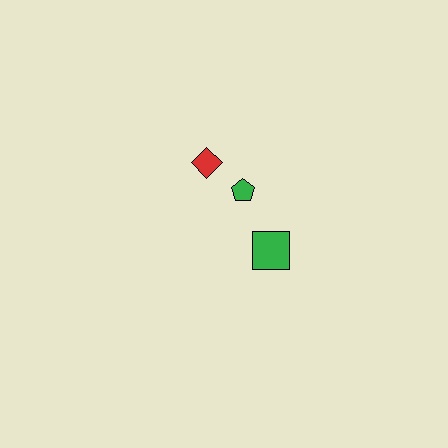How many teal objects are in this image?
There are no teal objects.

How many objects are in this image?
There are 3 objects.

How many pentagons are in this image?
There is 1 pentagon.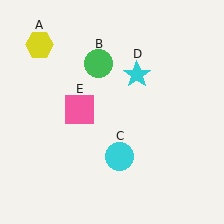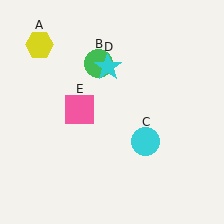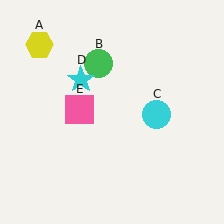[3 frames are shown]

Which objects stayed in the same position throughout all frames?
Yellow hexagon (object A) and green circle (object B) and pink square (object E) remained stationary.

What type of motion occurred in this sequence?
The cyan circle (object C), cyan star (object D) rotated counterclockwise around the center of the scene.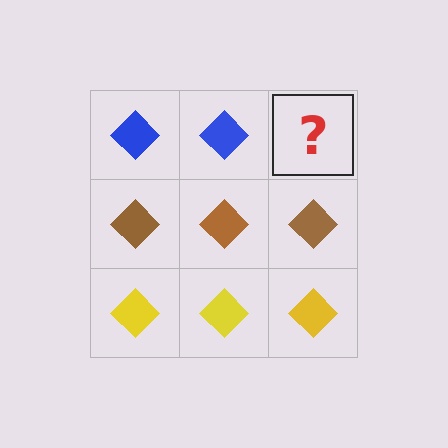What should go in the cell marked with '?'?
The missing cell should contain a blue diamond.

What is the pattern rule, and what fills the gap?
The rule is that each row has a consistent color. The gap should be filled with a blue diamond.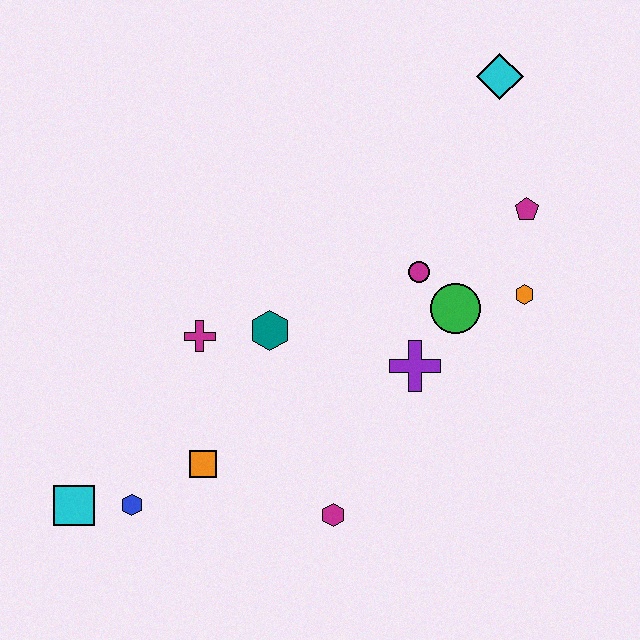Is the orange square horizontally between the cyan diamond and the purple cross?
No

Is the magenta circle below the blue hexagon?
No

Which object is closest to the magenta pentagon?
The orange hexagon is closest to the magenta pentagon.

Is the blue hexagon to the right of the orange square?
No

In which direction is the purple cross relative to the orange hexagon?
The purple cross is to the left of the orange hexagon.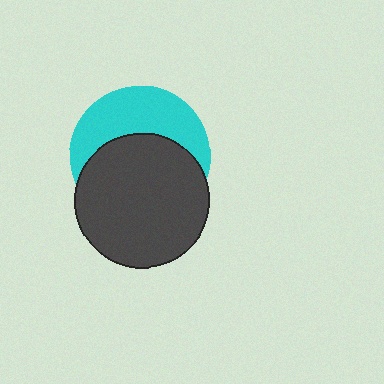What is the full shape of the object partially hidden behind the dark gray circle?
The partially hidden object is a cyan circle.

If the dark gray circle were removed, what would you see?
You would see the complete cyan circle.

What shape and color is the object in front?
The object in front is a dark gray circle.